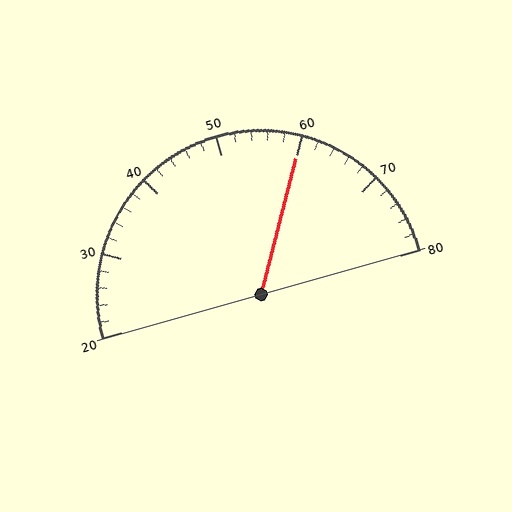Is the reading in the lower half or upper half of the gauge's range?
The reading is in the upper half of the range (20 to 80).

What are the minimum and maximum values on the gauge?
The gauge ranges from 20 to 80.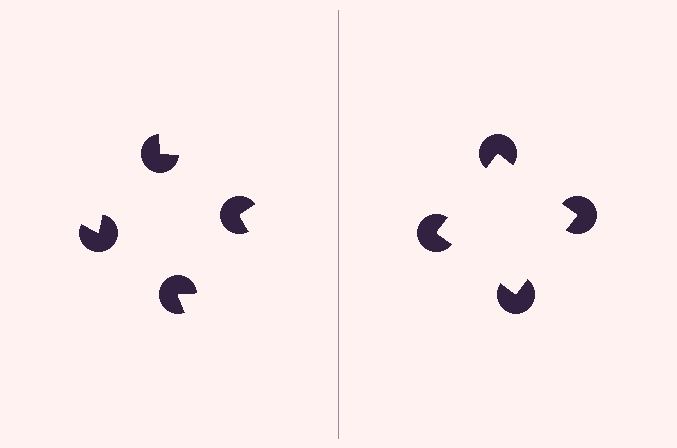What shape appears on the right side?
An illusory square.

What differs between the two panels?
The pac-man discs are positioned identically on both sides; only the wedge orientations differ. On the right they align to a square; on the left they are misaligned.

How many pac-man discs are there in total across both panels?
8 — 4 on each side.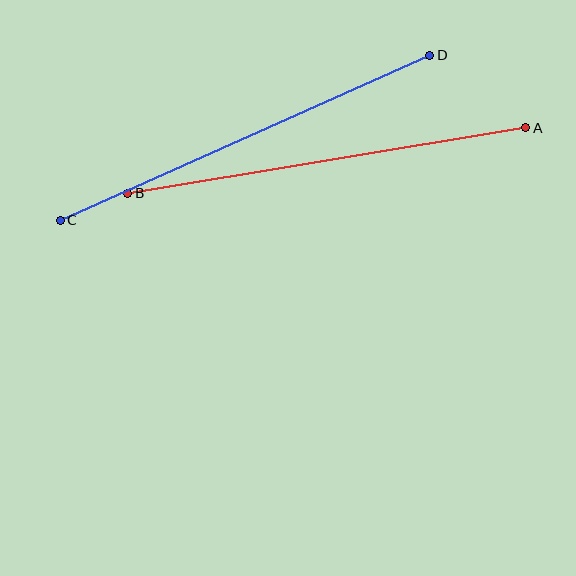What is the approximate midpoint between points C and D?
The midpoint is at approximately (245, 138) pixels.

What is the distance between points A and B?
The distance is approximately 404 pixels.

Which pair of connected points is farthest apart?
Points C and D are farthest apart.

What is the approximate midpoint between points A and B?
The midpoint is at approximately (327, 160) pixels.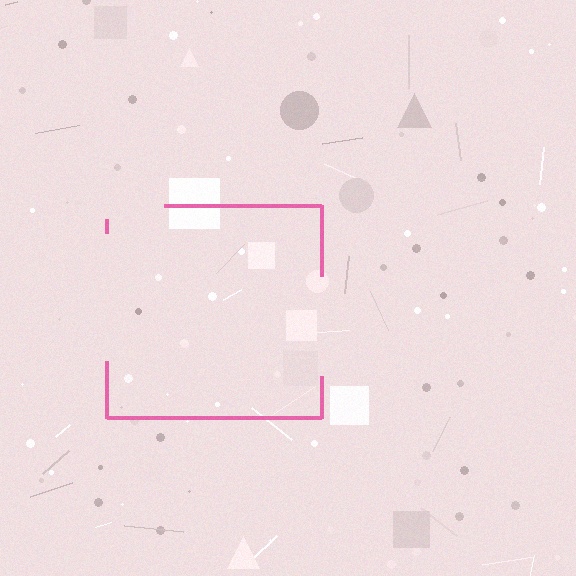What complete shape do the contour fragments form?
The contour fragments form a square.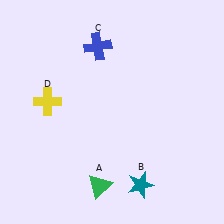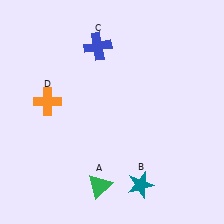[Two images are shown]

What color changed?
The cross (D) changed from yellow in Image 1 to orange in Image 2.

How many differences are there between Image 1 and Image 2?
There is 1 difference between the two images.